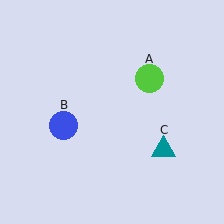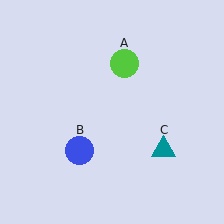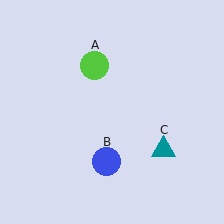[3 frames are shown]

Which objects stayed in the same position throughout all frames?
Teal triangle (object C) remained stationary.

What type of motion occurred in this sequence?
The lime circle (object A), blue circle (object B) rotated counterclockwise around the center of the scene.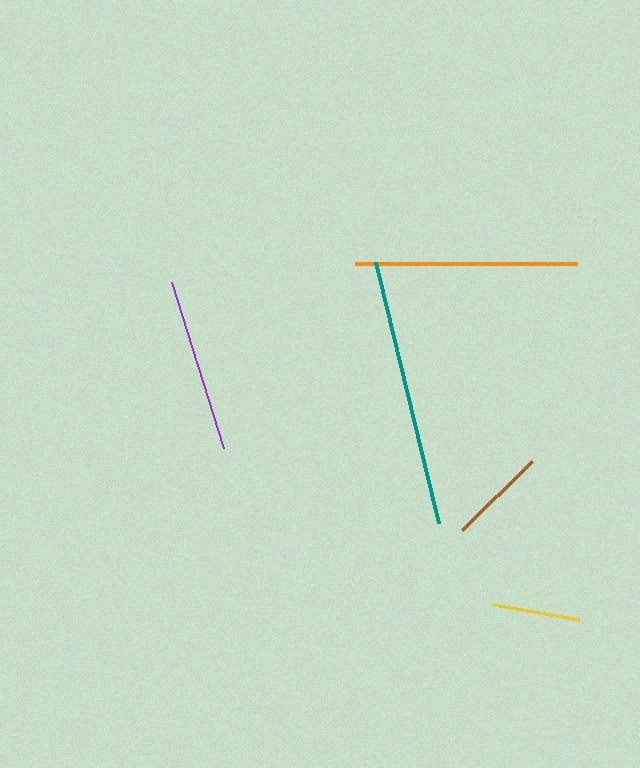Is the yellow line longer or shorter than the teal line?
The teal line is longer than the yellow line.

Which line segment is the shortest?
The yellow line is the shortest at approximately 87 pixels.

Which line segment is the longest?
The teal line is the longest at approximately 268 pixels.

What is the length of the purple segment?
The purple segment is approximately 174 pixels long.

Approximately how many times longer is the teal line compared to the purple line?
The teal line is approximately 1.5 times the length of the purple line.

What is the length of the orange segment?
The orange segment is approximately 222 pixels long.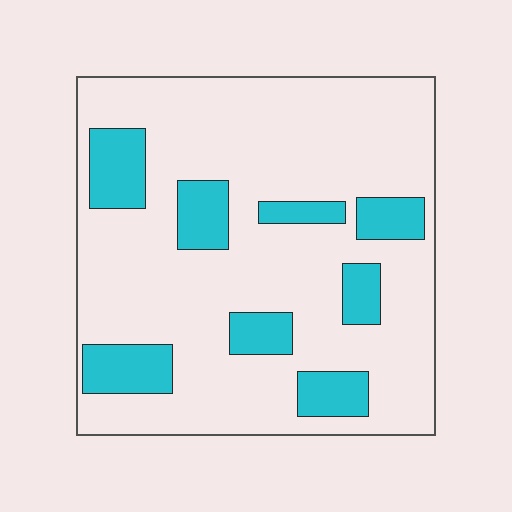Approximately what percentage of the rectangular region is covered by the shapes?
Approximately 20%.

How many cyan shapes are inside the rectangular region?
8.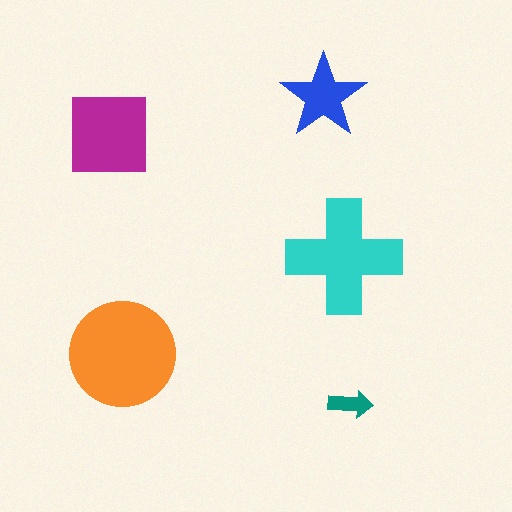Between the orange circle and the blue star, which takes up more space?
The orange circle.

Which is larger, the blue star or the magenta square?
The magenta square.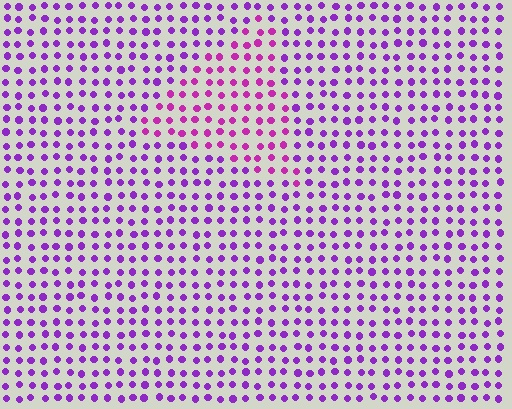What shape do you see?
I see a triangle.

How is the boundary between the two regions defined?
The boundary is defined purely by a slight shift in hue (about 29 degrees). Spacing, size, and orientation are identical on both sides.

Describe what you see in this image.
The image is filled with small purple elements in a uniform arrangement. A triangle-shaped region is visible where the elements are tinted to a slightly different hue, forming a subtle color boundary.